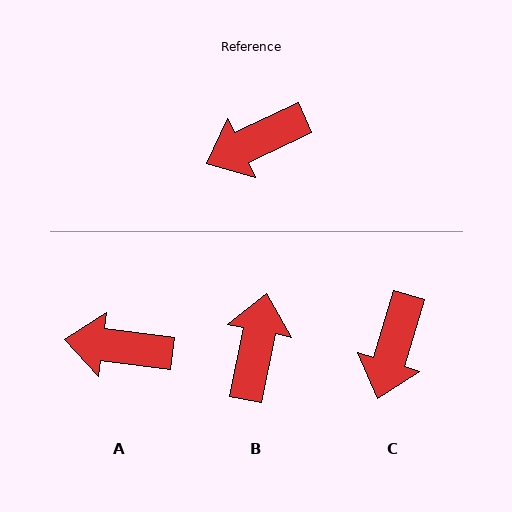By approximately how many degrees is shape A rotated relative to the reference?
Approximately 33 degrees clockwise.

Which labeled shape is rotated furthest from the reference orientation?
B, about 127 degrees away.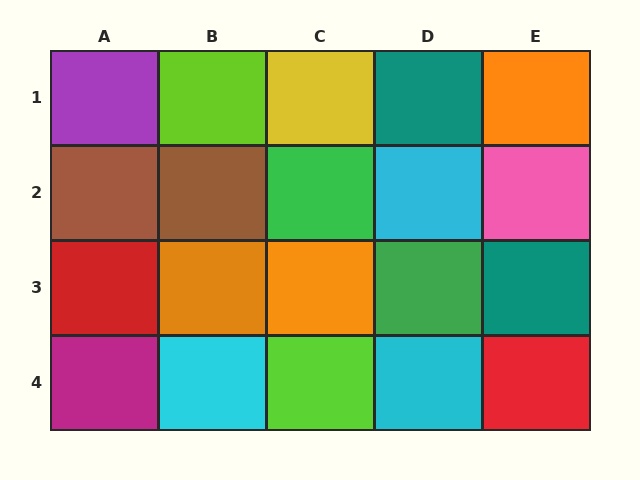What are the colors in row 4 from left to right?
Magenta, cyan, lime, cyan, red.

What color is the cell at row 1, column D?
Teal.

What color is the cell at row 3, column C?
Orange.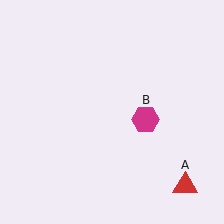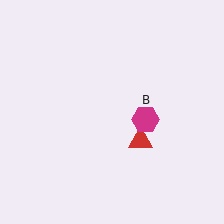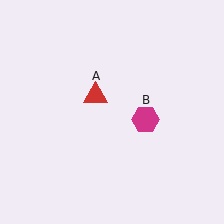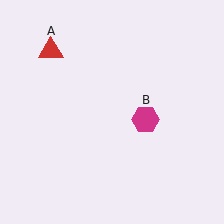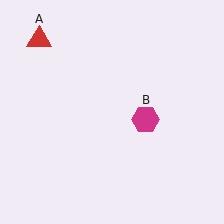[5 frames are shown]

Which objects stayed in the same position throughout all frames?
Magenta hexagon (object B) remained stationary.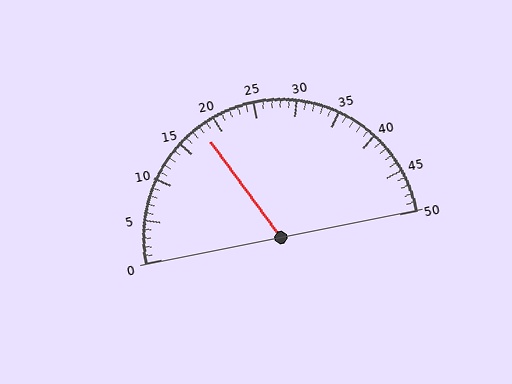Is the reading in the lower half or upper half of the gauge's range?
The reading is in the lower half of the range (0 to 50).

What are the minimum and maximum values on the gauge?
The gauge ranges from 0 to 50.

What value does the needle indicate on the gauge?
The needle indicates approximately 18.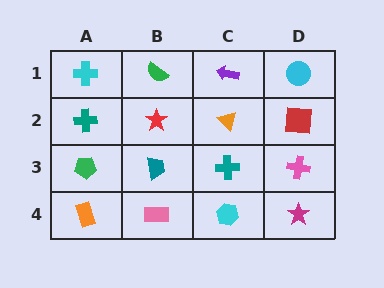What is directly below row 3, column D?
A magenta star.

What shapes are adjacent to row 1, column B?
A red star (row 2, column B), a cyan cross (row 1, column A), a purple arrow (row 1, column C).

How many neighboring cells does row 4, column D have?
2.